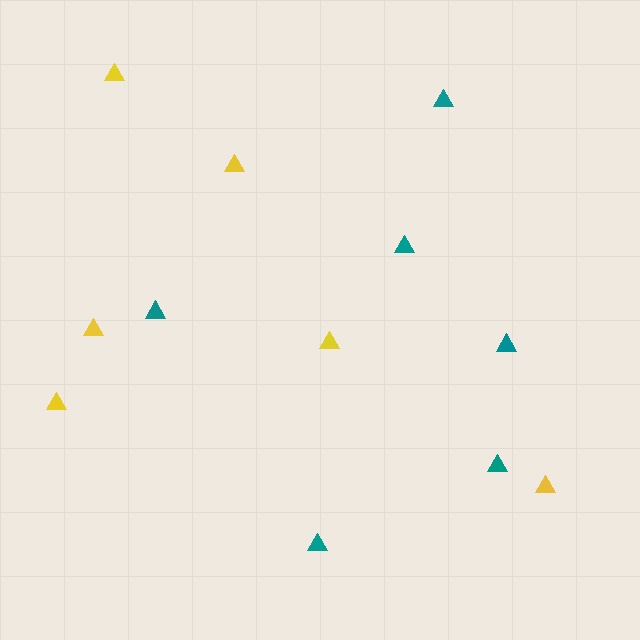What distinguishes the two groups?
There are 2 groups: one group of teal triangles (6) and one group of yellow triangles (6).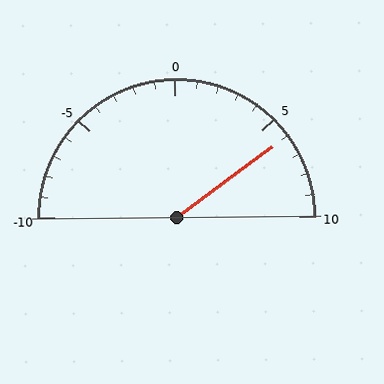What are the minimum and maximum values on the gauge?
The gauge ranges from -10 to 10.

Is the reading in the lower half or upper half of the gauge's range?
The reading is in the upper half of the range (-10 to 10).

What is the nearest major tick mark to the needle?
The nearest major tick mark is 5.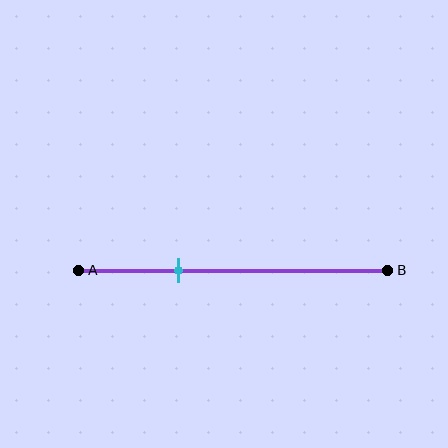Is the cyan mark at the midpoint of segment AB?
No, the mark is at about 30% from A, not at the 50% midpoint.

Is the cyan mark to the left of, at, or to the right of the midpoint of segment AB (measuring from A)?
The cyan mark is to the left of the midpoint of segment AB.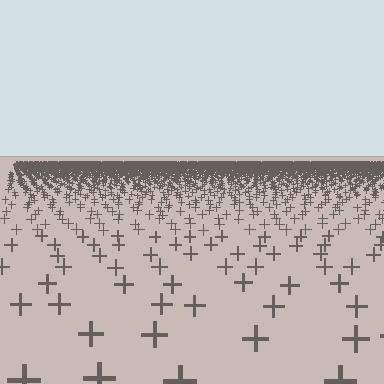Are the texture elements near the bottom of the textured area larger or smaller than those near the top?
Larger. Near the bottom, elements are closer to the viewer and appear at a bigger on-screen size.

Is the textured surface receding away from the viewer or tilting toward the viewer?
The surface is receding away from the viewer. Texture elements get smaller and denser toward the top.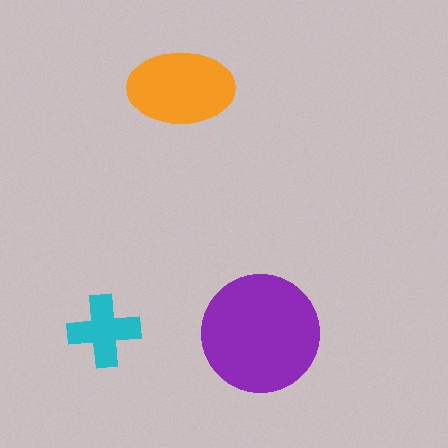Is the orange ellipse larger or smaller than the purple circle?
Smaller.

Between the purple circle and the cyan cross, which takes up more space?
The purple circle.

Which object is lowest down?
The purple circle is bottommost.